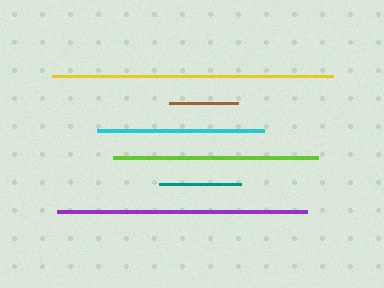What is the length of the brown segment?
The brown segment is approximately 70 pixels long.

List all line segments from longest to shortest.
From longest to shortest: yellow, purple, lime, cyan, teal, brown.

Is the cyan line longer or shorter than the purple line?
The purple line is longer than the cyan line.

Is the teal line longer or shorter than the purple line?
The purple line is longer than the teal line.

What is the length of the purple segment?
The purple segment is approximately 250 pixels long.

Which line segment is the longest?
The yellow line is the longest at approximately 281 pixels.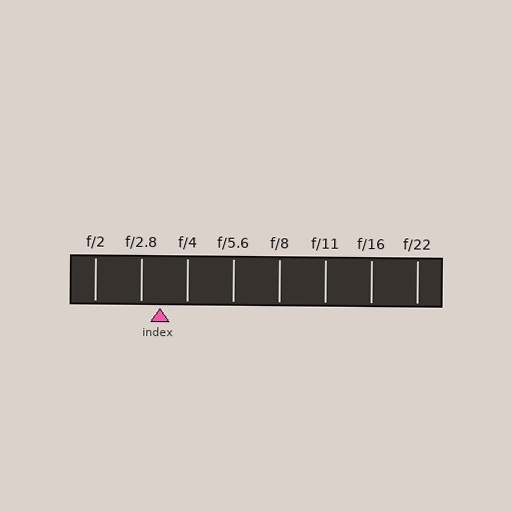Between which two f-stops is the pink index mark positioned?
The index mark is between f/2.8 and f/4.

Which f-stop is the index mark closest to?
The index mark is closest to f/2.8.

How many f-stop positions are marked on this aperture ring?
There are 8 f-stop positions marked.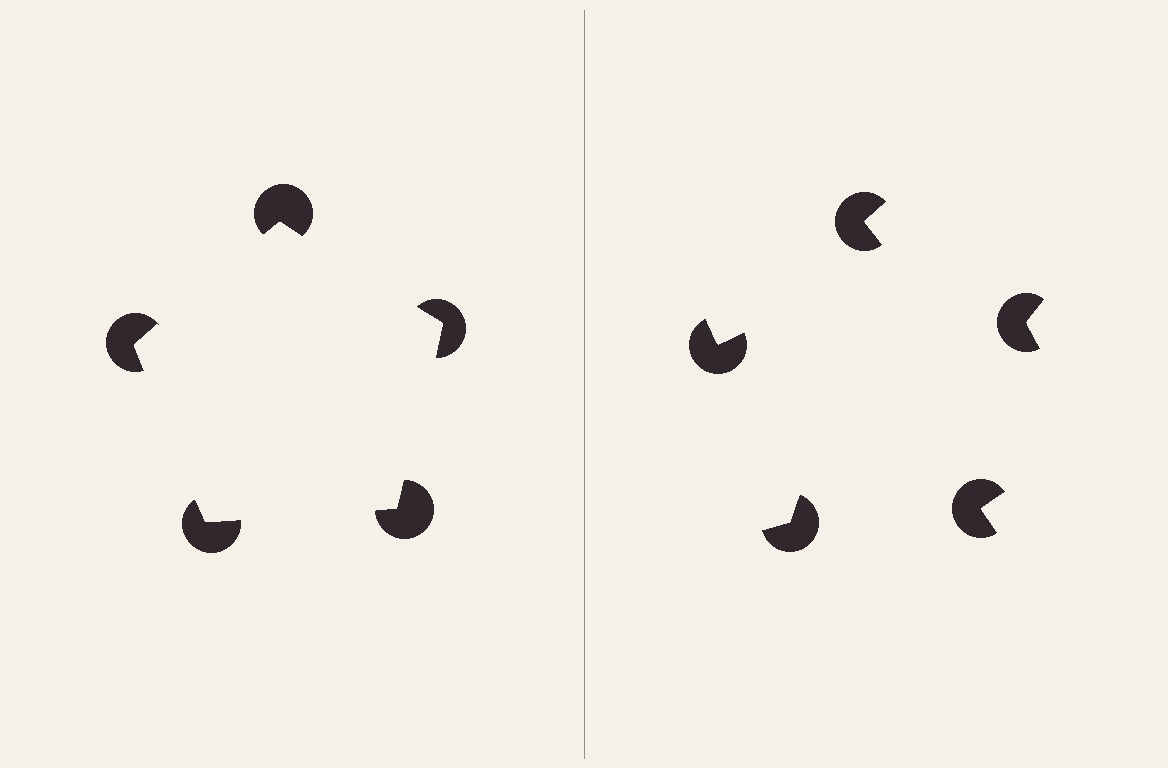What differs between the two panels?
The pac-man discs are positioned identically on both sides; only the wedge orientations differ. On the left they align to a pentagon; on the right they are misaligned.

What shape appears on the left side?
An illusory pentagon.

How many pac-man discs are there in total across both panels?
10 — 5 on each side.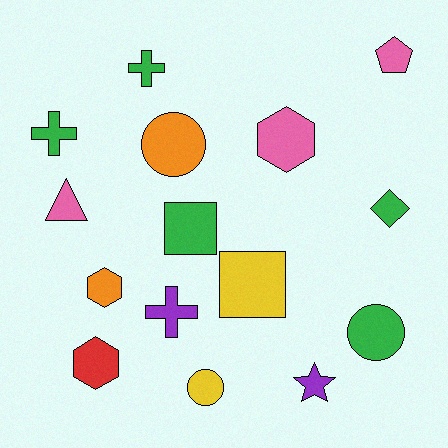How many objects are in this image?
There are 15 objects.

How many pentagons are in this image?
There is 1 pentagon.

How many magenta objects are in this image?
There are no magenta objects.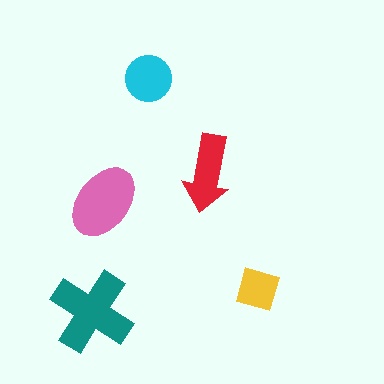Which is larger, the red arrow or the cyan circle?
The red arrow.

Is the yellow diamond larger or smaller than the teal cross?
Smaller.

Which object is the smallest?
The yellow diamond.